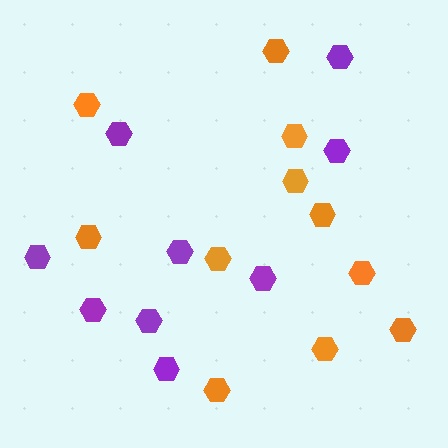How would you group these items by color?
There are 2 groups: one group of orange hexagons (11) and one group of purple hexagons (9).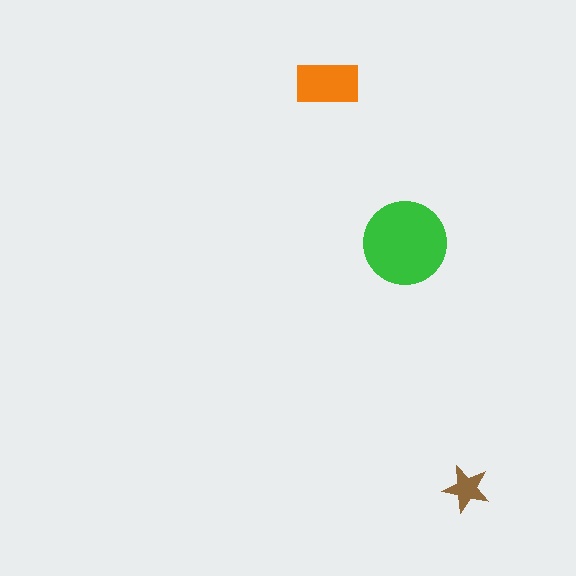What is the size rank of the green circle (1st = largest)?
1st.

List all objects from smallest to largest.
The brown star, the orange rectangle, the green circle.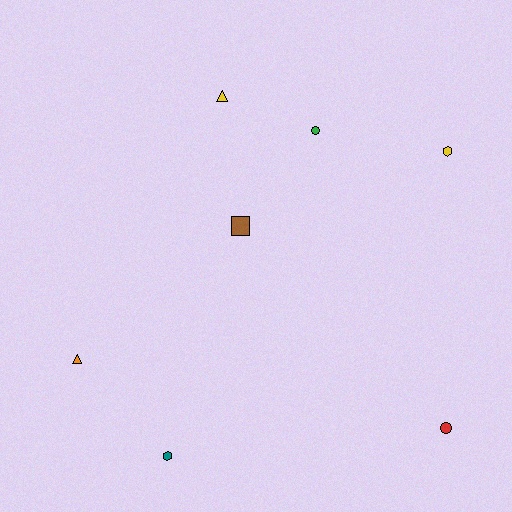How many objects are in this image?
There are 7 objects.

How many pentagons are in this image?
There are no pentagons.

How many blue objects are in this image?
There are no blue objects.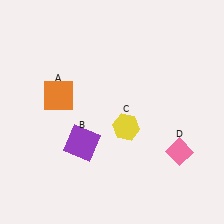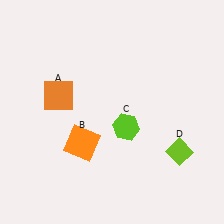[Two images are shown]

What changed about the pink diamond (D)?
In Image 1, D is pink. In Image 2, it changed to lime.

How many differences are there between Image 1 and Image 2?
There are 3 differences between the two images.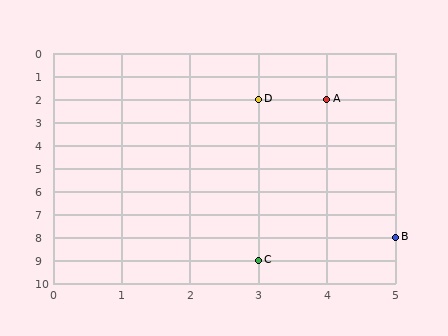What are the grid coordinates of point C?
Point C is at grid coordinates (3, 9).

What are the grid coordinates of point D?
Point D is at grid coordinates (3, 2).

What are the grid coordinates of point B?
Point B is at grid coordinates (5, 8).